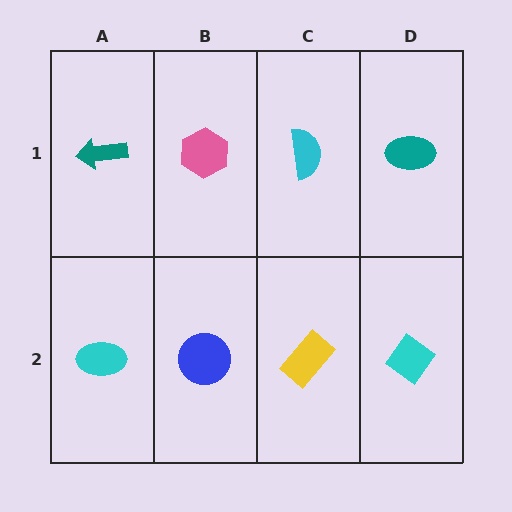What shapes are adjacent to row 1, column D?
A cyan diamond (row 2, column D), a cyan semicircle (row 1, column C).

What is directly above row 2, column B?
A pink hexagon.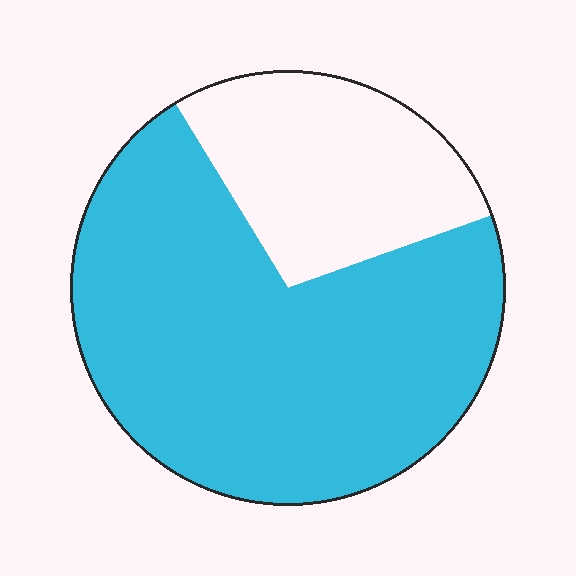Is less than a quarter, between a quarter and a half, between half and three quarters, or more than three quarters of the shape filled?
Between half and three quarters.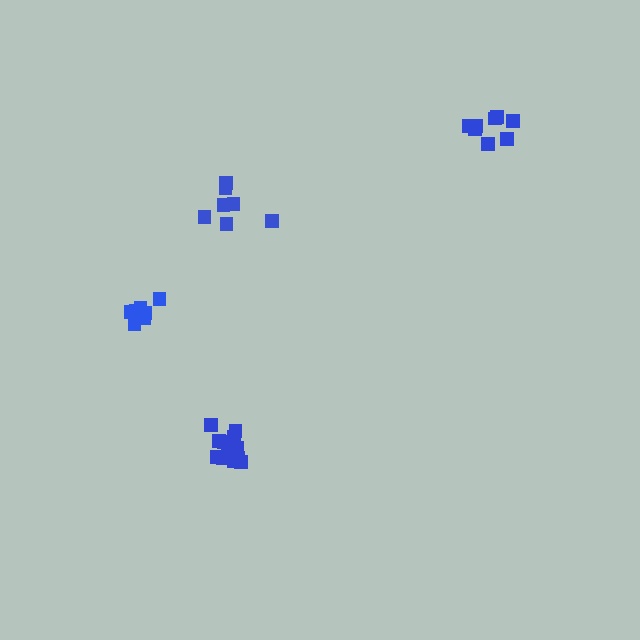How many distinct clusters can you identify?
There are 4 distinct clusters.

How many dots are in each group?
Group 1: 7 dots, Group 2: 8 dots, Group 3: 7 dots, Group 4: 12 dots (34 total).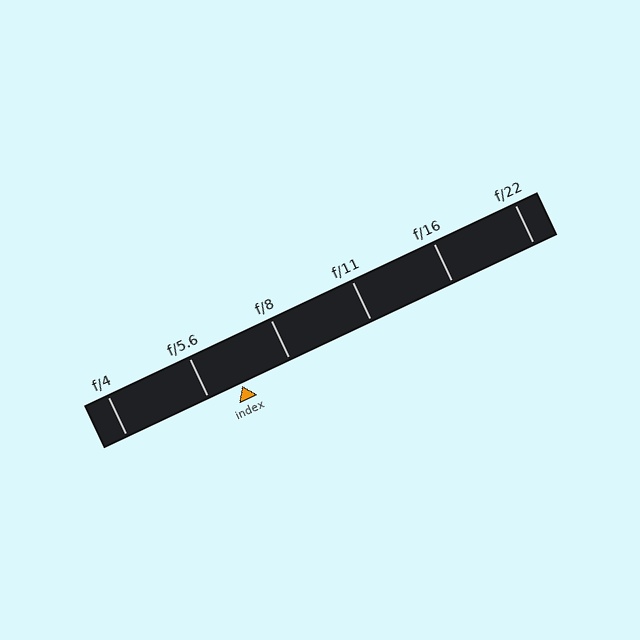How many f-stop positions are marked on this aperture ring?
There are 6 f-stop positions marked.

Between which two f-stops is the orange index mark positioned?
The index mark is between f/5.6 and f/8.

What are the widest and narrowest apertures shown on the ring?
The widest aperture shown is f/4 and the narrowest is f/22.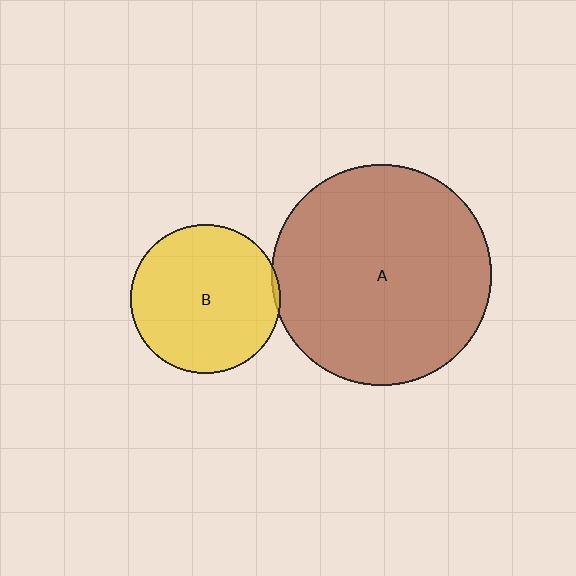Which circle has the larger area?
Circle A (brown).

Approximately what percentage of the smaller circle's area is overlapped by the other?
Approximately 5%.